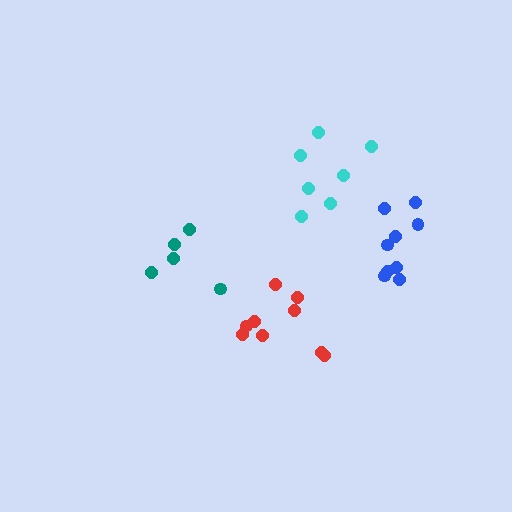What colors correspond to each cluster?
The clusters are colored: cyan, blue, teal, red.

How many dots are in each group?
Group 1: 7 dots, Group 2: 9 dots, Group 3: 5 dots, Group 4: 9 dots (30 total).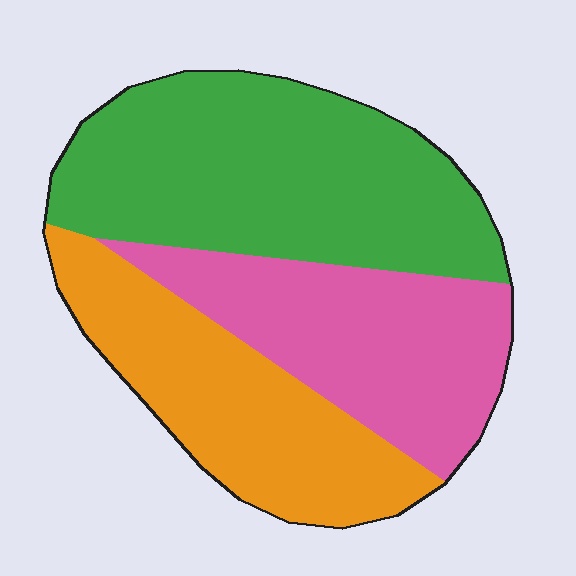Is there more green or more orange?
Green.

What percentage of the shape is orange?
Orange takes up between a quarter and a half of the shape.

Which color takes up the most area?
Green, at roughly 40%.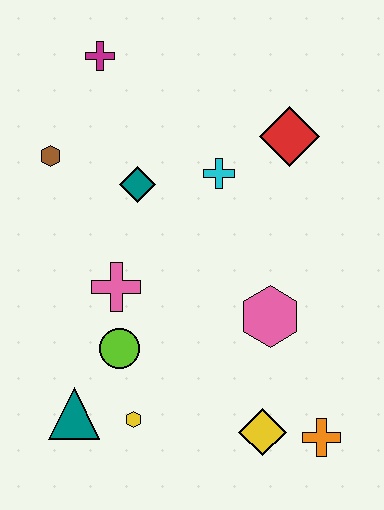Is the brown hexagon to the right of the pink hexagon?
No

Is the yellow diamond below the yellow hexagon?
Yes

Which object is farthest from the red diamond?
The teal triangle is farthest from the red diamond.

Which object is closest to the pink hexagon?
The yellow diamond is closest to the pink hexagon.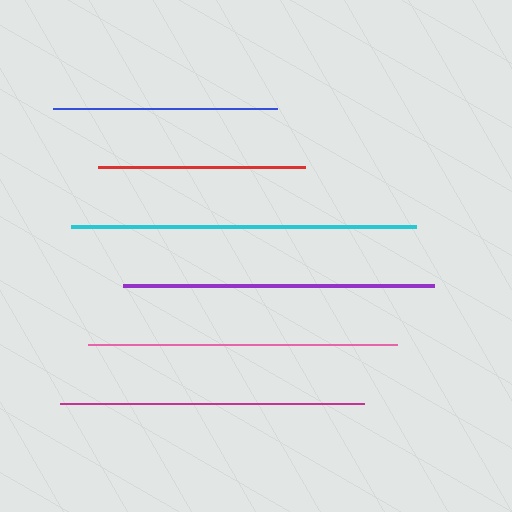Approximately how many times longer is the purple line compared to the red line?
The purple line is approximately 1.5 times the length of the red line.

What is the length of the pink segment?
The pink segment is approximately 309 pixels long.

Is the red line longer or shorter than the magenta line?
The magenta line is longer than the red line.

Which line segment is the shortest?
The red line is the shortest at approximately 207 pixels.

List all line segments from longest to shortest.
From longest to shortest: cyan, purple, pink, magenta, blue, red.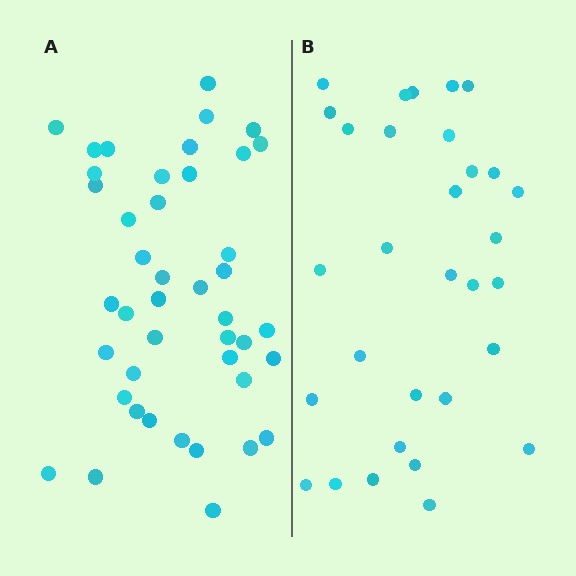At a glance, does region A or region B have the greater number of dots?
Region A (the left region) has more dots.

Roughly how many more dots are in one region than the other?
Region A has roughly 12 or so more dots than region B.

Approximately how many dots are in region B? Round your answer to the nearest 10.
About 30 dots. (The exact count is 31, which rounds to 30.)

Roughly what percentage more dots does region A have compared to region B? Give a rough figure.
About 40% more.